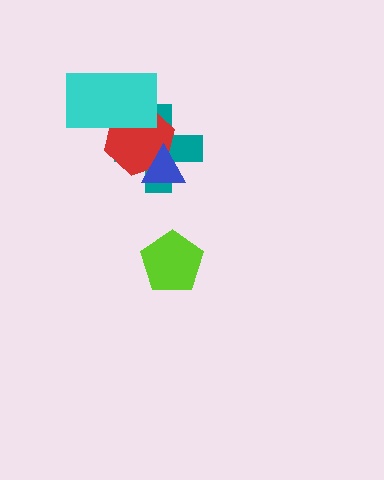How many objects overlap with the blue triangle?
2 objects overlap with the blue triangle.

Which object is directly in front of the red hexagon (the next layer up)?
The cyan rectangle is directly in front of the red hexagon.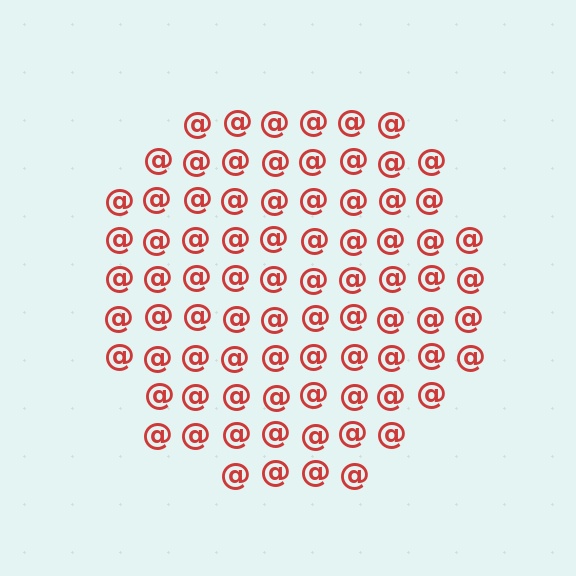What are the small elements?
The small elements are at signs.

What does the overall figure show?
The overall figure shows a circle.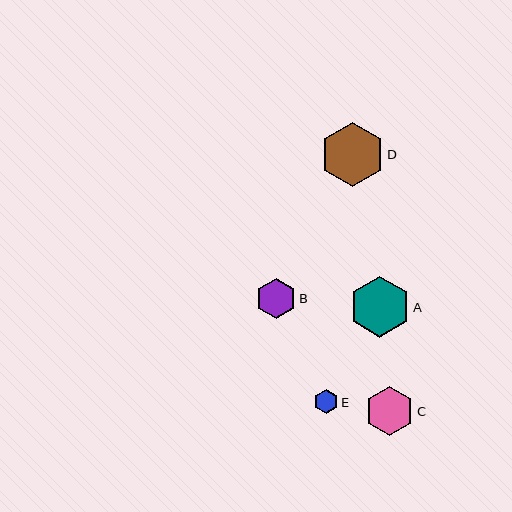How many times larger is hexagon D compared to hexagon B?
Hexagon D is approximately 1.6 times the size of hexagon B.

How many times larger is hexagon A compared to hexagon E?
Hexagon A is approximately 2.5 times the size of hexagon E.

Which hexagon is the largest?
Hexagon D is the largest with a size of approximately 64 pixels.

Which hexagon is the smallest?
Hexagon E is the smallest with a size of approximately 24 pixels.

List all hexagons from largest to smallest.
From largest to smallest: D, A, C, B, E.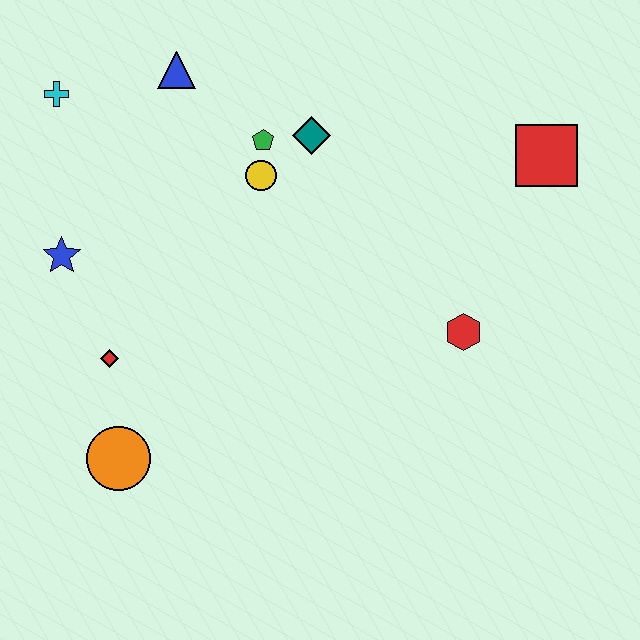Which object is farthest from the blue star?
The red square is farthest from the blue star.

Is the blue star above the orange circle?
Yes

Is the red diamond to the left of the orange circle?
Yes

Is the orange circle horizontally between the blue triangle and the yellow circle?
No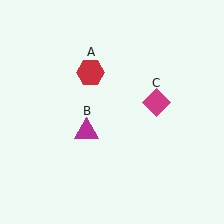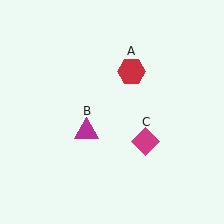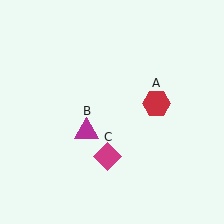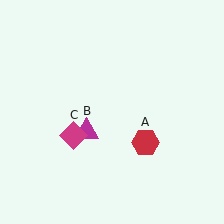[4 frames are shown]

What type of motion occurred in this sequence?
The red hexagon (object A), magenta diamond (object C) rotated clockwise around the center of the scene.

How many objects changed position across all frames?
2 objects changed position: red hexagon (object A), magenta diamond (object C).